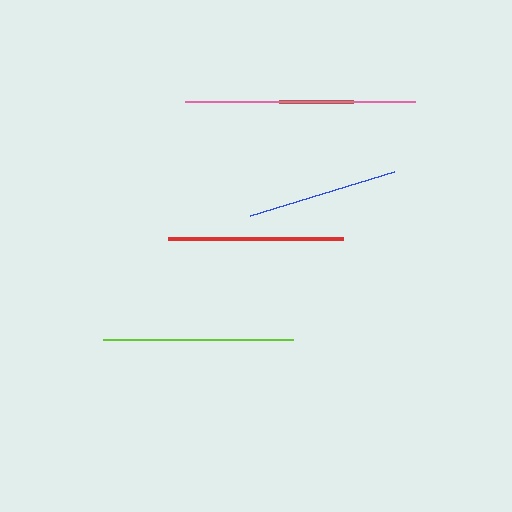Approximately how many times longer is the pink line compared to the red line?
The pink line is approximately 1.3 times the length of the red line.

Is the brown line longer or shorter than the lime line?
The lime line is longer than the brown line.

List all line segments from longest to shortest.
From longest to shortest: pink, lime, red, blue, brown.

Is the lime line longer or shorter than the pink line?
The pink line is longer than the lime line.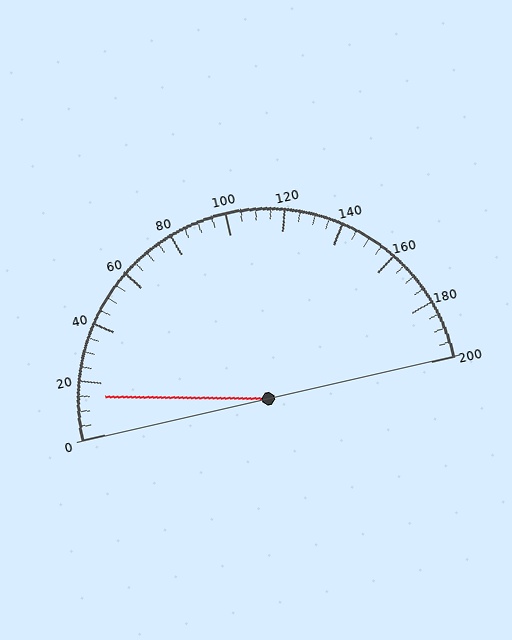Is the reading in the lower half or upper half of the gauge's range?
The reading is in the lower half of the range (0 to 200).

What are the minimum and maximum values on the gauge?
The gauge ranges from 0 to 200.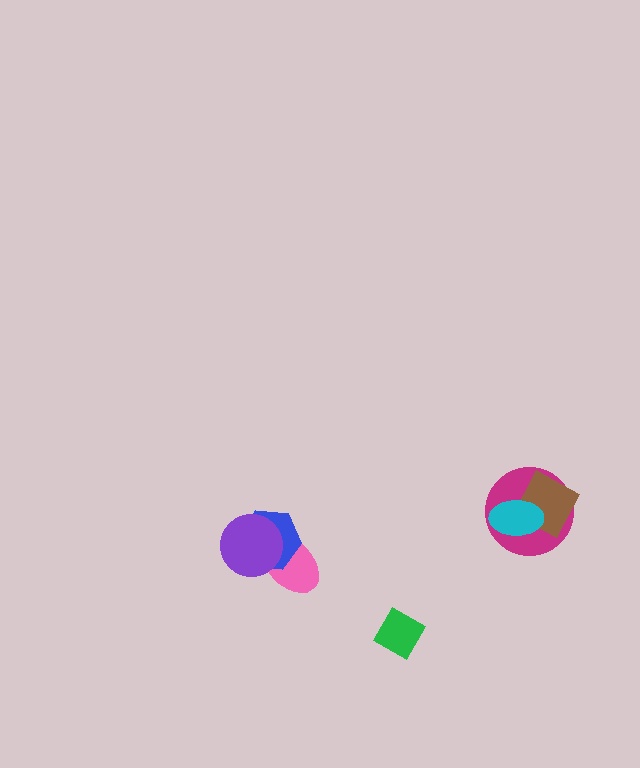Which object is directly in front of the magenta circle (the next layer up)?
The brown diamond is directly in front of the magenta circle.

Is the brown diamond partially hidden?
Yes, it is partially covered by another shape.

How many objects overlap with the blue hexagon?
2 objects overlap with the blue hexagon.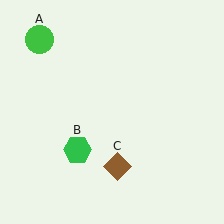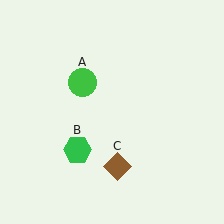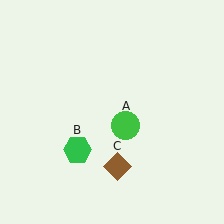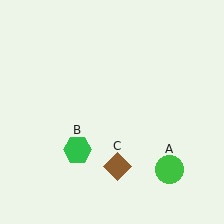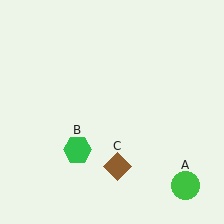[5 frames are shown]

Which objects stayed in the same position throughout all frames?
Green hexagon (object B) and brown diamond (object C) remained stationary.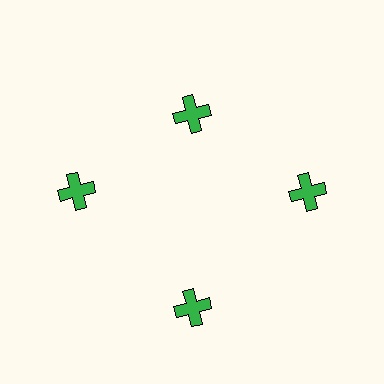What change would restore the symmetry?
The symmetry would be restored by moving it outward, back onto the ring so that all 4 crosses sit at equal angles and equal distance from the center.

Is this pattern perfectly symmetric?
No. The 4 green crosses are arranged in a ring, but one element near the 12 o'clock position is pulled inward toward the center, breaking the 4-fold rotational symmetry.